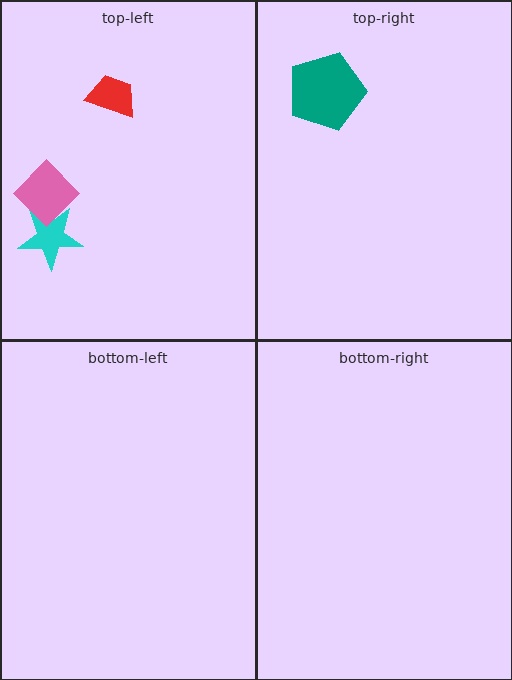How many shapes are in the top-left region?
3.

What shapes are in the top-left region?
The cyan star, the pink diamond, the red trapezoid.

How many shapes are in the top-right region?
1.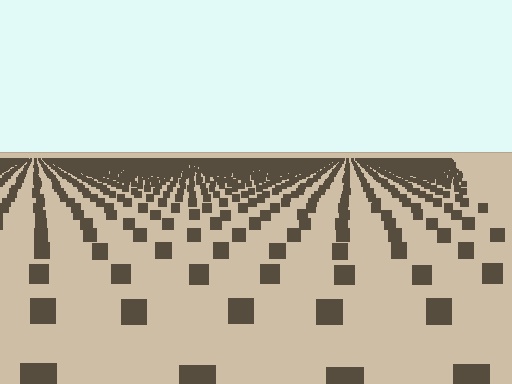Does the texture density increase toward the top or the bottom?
Density increases toward the top.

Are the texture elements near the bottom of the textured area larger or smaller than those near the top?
Larger. Near the bottom, elements are closer to the viewer and appear at a bigger on-screen size.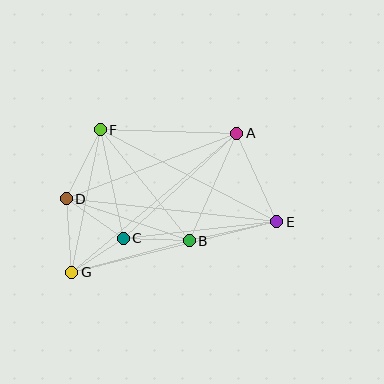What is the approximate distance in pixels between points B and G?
The distance between B and G is approximately 122 pixels.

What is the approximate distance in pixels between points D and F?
The distance between D and F is approximately 77 pixels.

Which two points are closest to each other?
Points C and G are closest to each other.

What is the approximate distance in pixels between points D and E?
The distance between D and E is approximately 212 pixels.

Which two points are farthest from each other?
Points A and G are farthest from each other.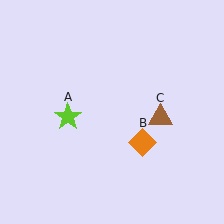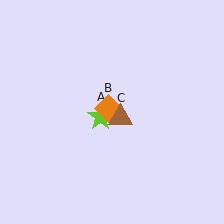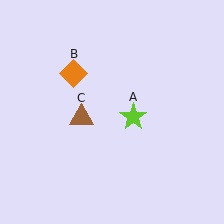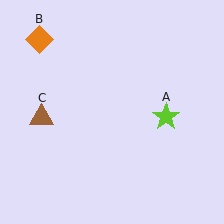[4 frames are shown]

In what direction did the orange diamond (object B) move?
The orange diamond (object B) moved up and to the left.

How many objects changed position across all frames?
3 objects changed position: lime star (object A), orange diamond (object B), brown triangle (object C).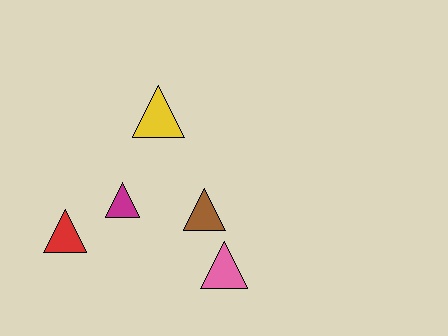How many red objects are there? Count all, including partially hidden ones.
There is 1 red object.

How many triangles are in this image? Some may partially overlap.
There are 5 triangles.